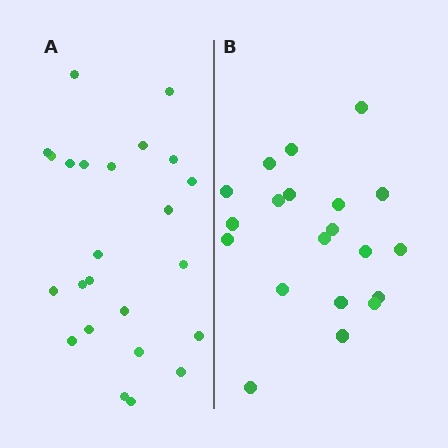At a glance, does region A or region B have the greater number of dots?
Region A (the left region) has more dots.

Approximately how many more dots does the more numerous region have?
Region A has about 4 more dots than region B.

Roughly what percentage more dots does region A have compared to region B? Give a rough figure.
About 20% more.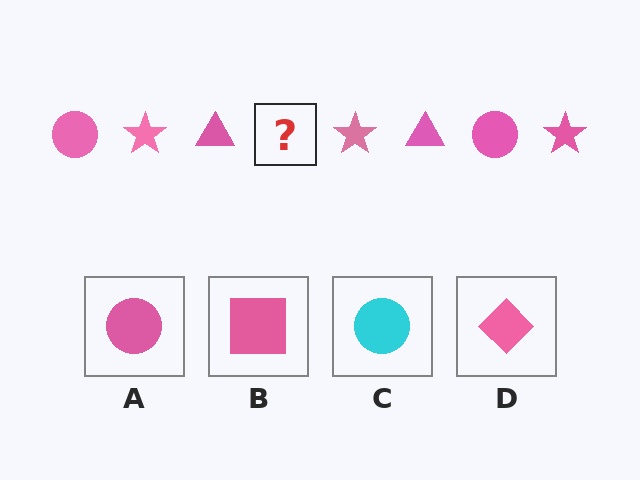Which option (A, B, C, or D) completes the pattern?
A.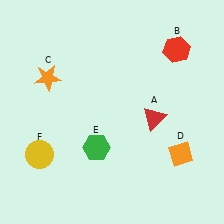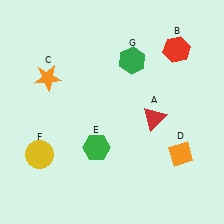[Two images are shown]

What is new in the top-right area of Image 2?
A green hexagon (G) was added in the top-right area of Image 2.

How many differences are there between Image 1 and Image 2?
There is 1 difference between the two images.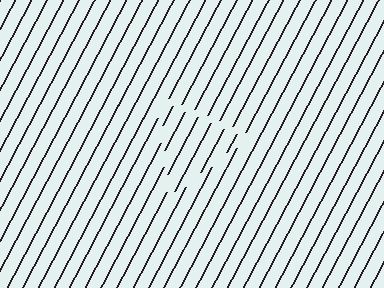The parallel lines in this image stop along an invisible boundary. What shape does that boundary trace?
An illusory triangle. The interior of the shape contains the same grating, shifted by half a period — the contour is defined by the phase discontinuity where line-ends from the inner and outer gratings abut.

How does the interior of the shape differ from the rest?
The interior of the shape contains the same grating, shifted by half a period — the contour is defined by the phase discontinuity where line-ends from the inner and outer gratings abut.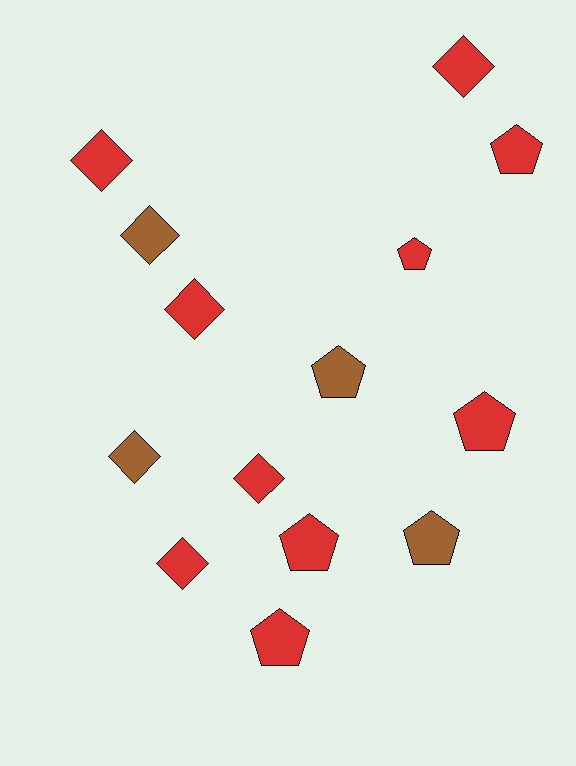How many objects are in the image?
There are 14 objects.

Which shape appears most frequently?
Pentagon, with 7 objects.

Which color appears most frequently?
Red, with 10 objects.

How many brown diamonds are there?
There are 2 brown diamonds.